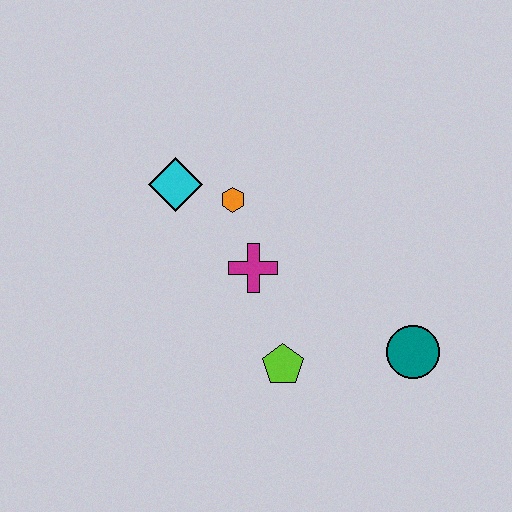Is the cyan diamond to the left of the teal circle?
Yes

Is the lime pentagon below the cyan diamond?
Yes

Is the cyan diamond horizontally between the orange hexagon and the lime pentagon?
No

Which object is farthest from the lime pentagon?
The cyan diamond is farthest from the lime pentagon.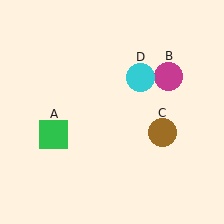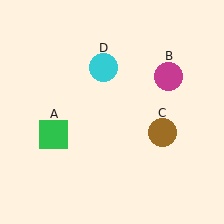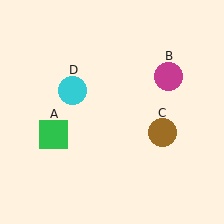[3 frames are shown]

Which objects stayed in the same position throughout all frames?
Green square (object A) and magenta circle (object B) and brown circle (object C) remained stationary.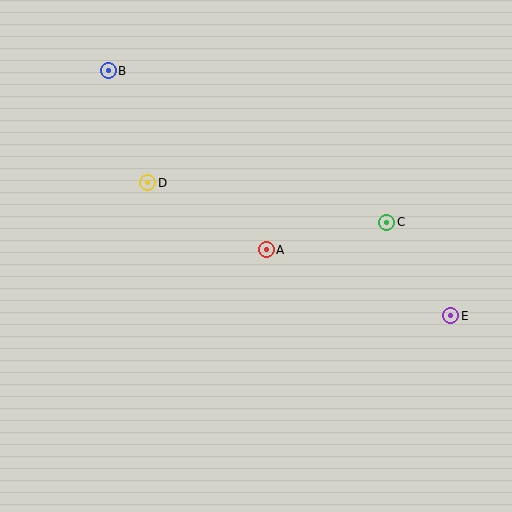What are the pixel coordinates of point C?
Point C is at (387, 222).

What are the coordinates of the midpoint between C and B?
The midpoint between C and B is at (247, 147).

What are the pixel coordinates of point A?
Point A is at (266, 250).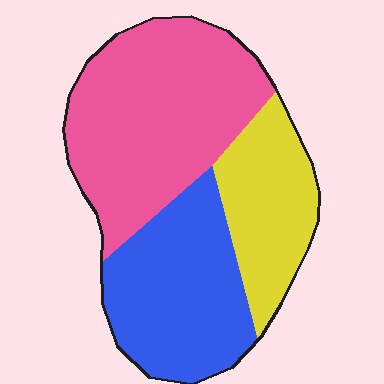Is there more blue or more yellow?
Blue.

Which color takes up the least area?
Yellow, at roughly 20%.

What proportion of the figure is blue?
Blue covers 32% of the figure.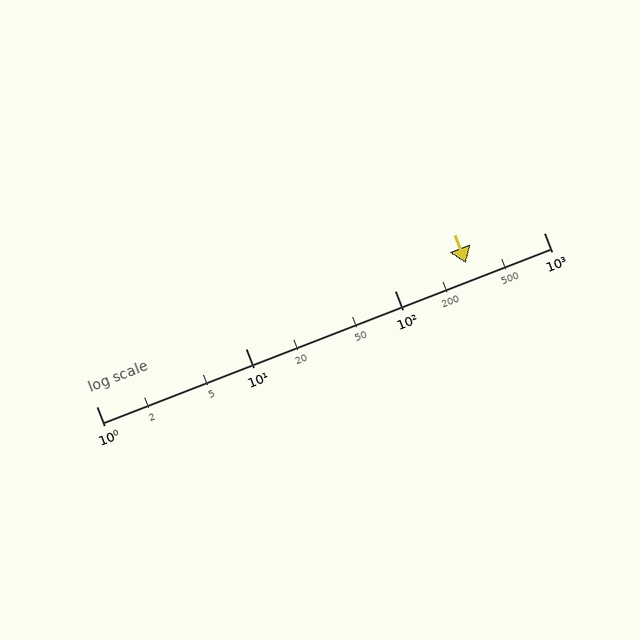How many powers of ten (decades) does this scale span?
The scale spans 3 decades, from 1 to 1000.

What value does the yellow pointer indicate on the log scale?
The pointer indicates approximately 300.